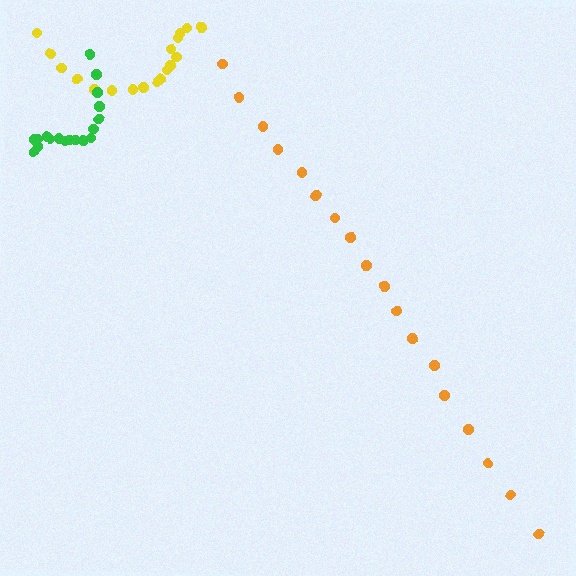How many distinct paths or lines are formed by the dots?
There are 3 distinct paths.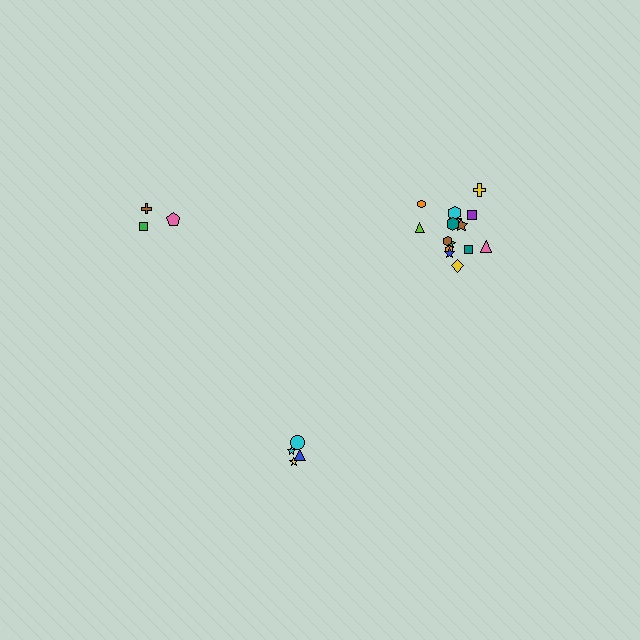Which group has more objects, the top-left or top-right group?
The top-right group.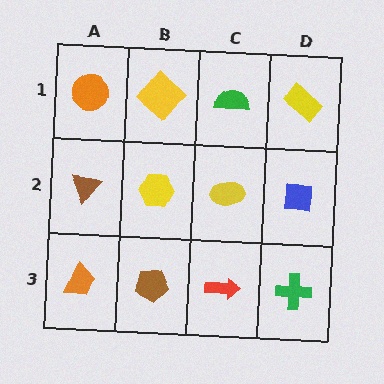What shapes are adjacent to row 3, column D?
A blue square (row 2, column D), a red arrow (row 3, column C).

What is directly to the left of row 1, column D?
A green semicircle.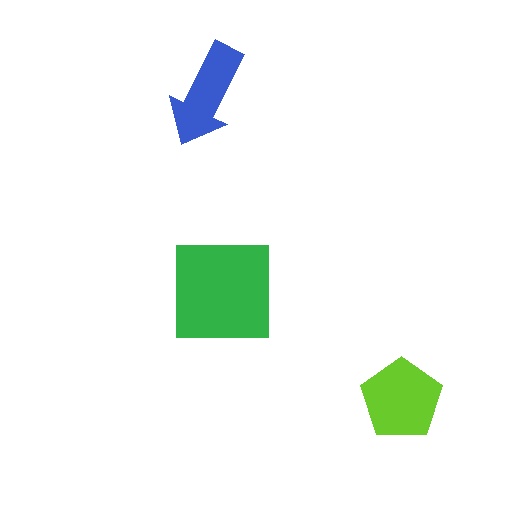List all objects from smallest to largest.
The blue arrow, the lime pentagon, the green square.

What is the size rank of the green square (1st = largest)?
1st.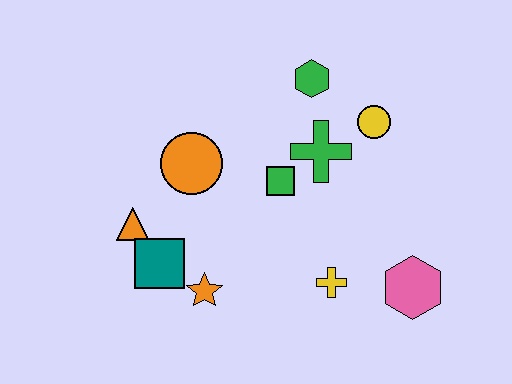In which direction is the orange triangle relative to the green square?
The orange triangle is to the left of the green square.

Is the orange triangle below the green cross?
Yes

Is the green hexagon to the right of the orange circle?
Yes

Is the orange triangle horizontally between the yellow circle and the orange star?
No